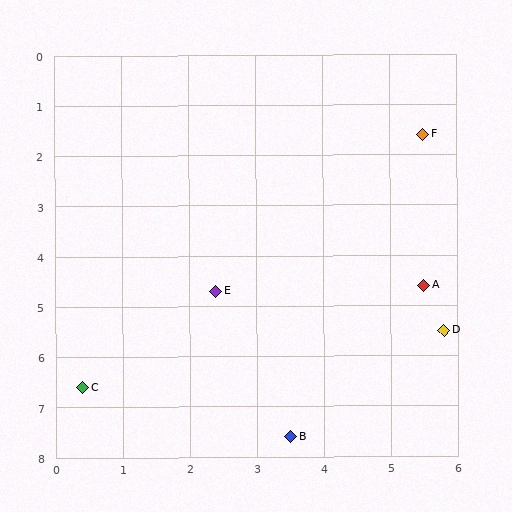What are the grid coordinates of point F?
Point F is at approximately (5.5, 1.6).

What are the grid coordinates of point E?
Point E is at approximately (2.4, 4.7).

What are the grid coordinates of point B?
Point B is at approximately (3.5, 7.6).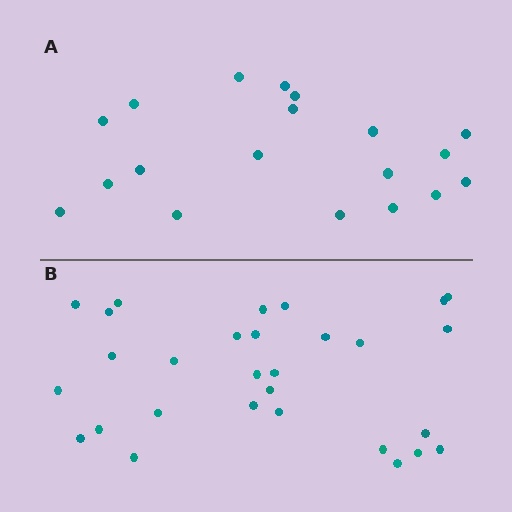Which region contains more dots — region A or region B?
Region B (the bottom region) has more dots.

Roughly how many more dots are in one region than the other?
Region B has roughly 10 or so more dots than region A.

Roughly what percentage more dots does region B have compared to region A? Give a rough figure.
About 55% more.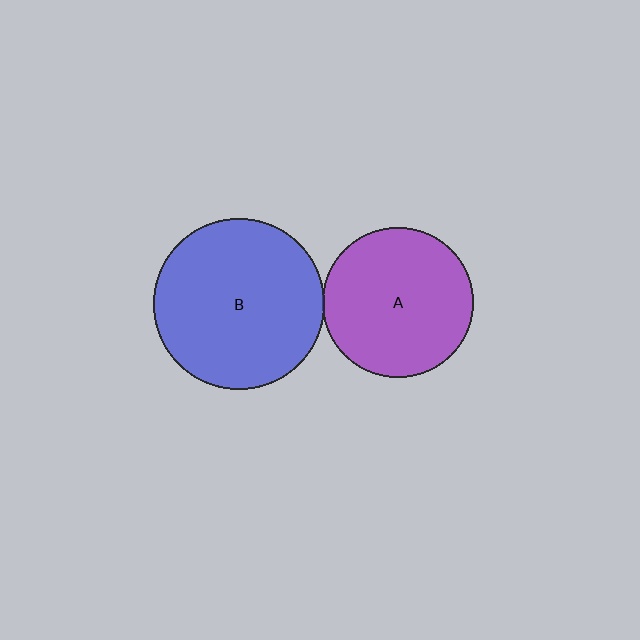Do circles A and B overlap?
Yes.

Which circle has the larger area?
Circle B (blue).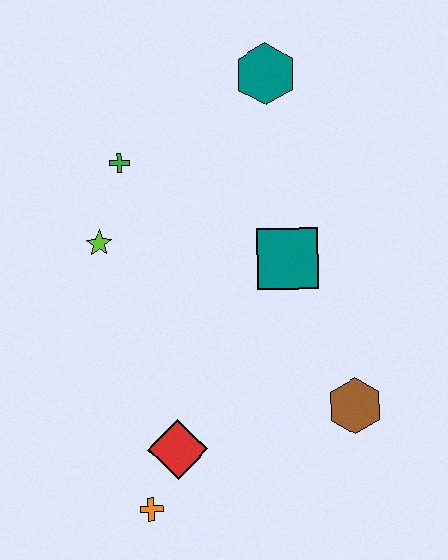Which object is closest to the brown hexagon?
The teal square is closest to the brown hexagon.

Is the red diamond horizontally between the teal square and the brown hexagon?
No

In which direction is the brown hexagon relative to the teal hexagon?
The brown hexagon is below the teal hexagon.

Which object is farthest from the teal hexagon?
The orange cross is farthest from the teal hexagon.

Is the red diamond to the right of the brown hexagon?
No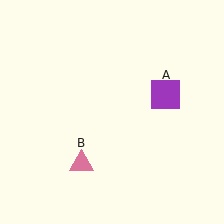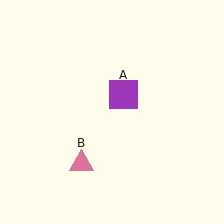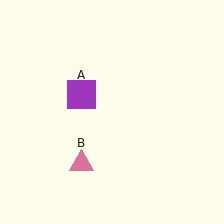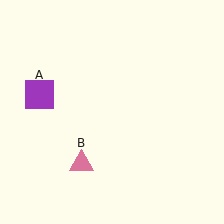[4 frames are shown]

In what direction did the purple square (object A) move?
The purple square (object A) moved left.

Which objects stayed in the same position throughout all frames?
Pink triangle (object B) remained stationary.